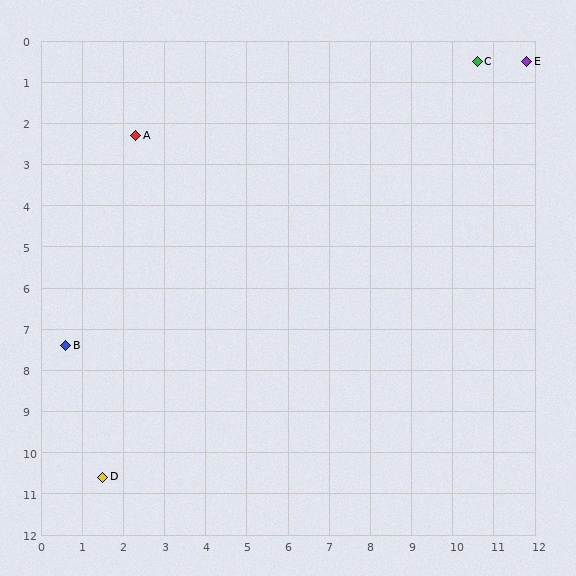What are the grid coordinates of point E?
Point E is at approximately (11.8, 0.5).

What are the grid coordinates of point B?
Point B is at approximately (0.6, 7.4).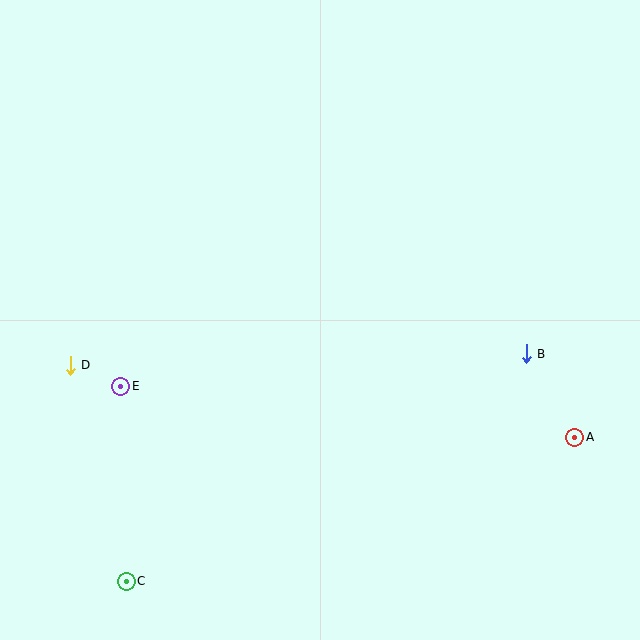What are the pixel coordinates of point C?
Point C is at (126, 581).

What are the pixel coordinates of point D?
Point D is at (70, 365).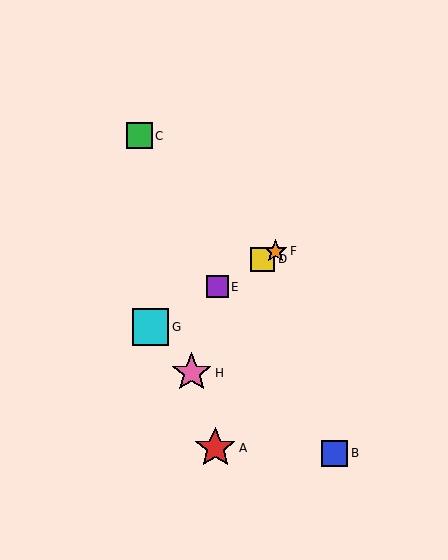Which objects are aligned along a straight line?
Objects D, E, F, G are aligned along a straight line.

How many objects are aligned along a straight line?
4 objects (D, E, F, G) are aligned along a straight line.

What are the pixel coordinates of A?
Object A is at (215, 448).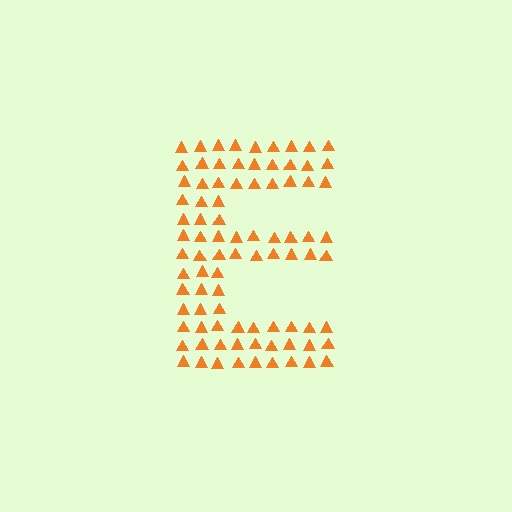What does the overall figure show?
The overall figure shows the letter E.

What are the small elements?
The small elements are triangles.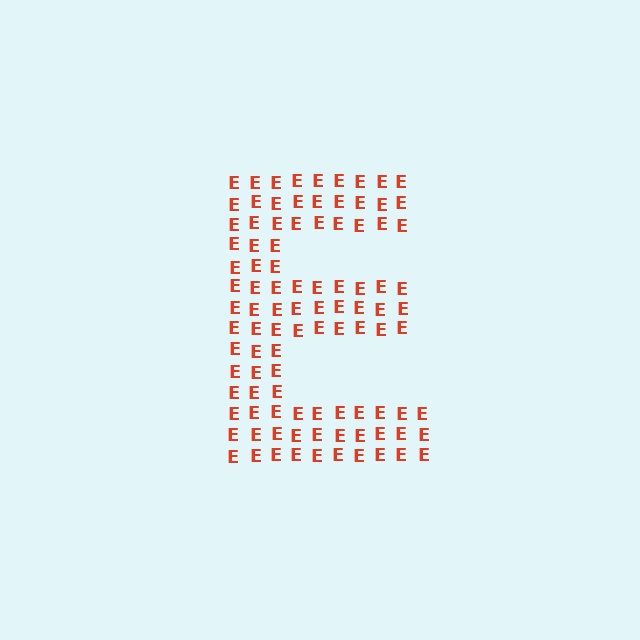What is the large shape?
The large shape is the letter E.